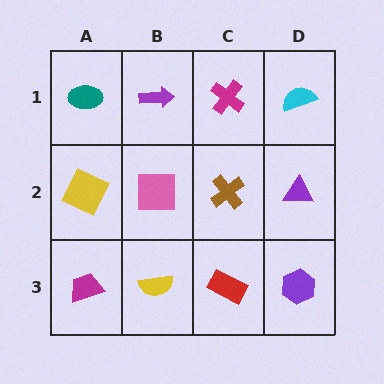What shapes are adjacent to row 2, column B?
A purple arrow (row 1, column B), a yellow semicircle (row 3, column B), a yellow square (row 2, column A), a brown cross (row 2, column C).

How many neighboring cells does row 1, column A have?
2.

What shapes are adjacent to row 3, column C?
A brown cross (row 2, column C), a yellow semicircle (row 3, column B), a purple hexagon (row 3, column D).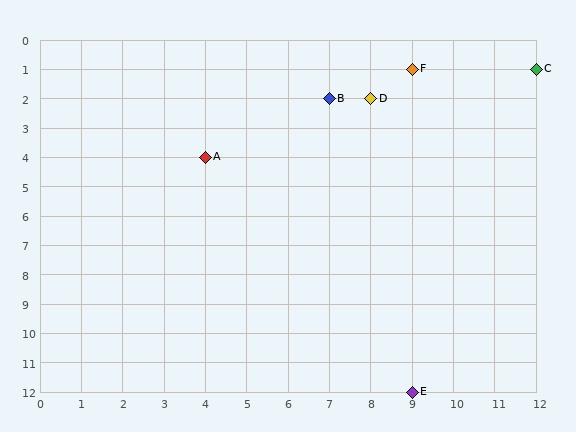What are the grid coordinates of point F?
Point F is at grid coordinates (9, 1).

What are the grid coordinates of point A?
Point A is at grid coordinates (4, 4).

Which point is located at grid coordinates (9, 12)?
Point E is at (9, 12).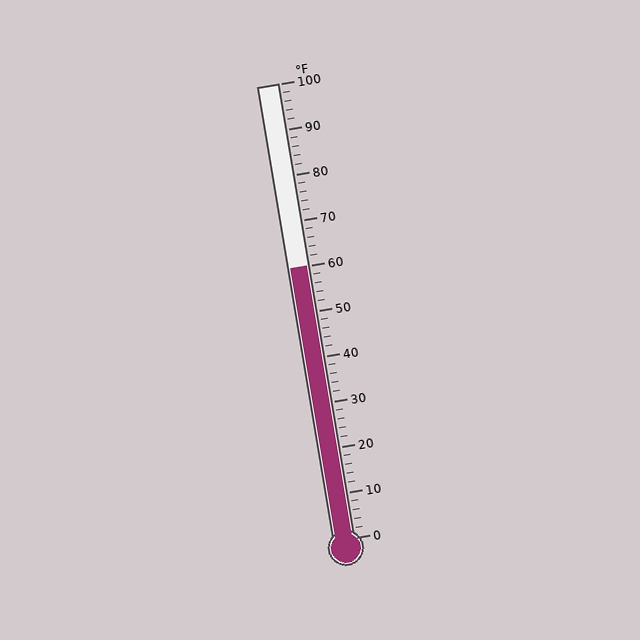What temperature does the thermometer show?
The thermometer shows approximately 60°F.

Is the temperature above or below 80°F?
The temperature is below 80°F.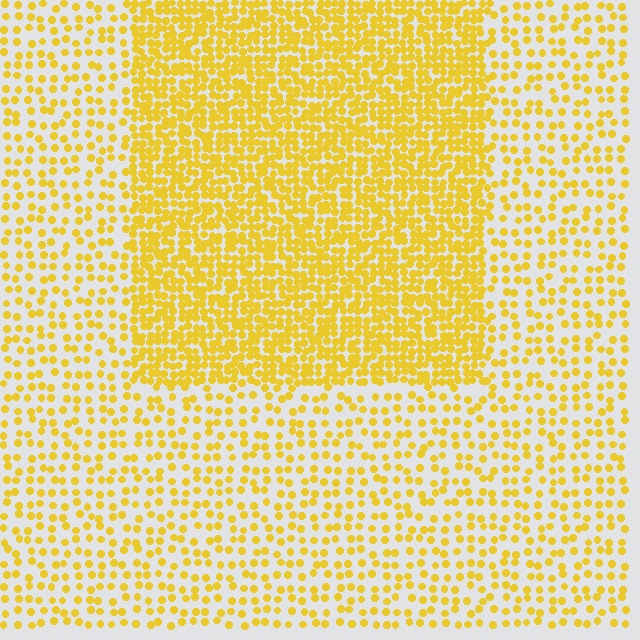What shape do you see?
I see a rectangle.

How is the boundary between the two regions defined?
The boundary is defined by a change in element density (approximately 2.4x ratio). All elements are the same color, size, and shape.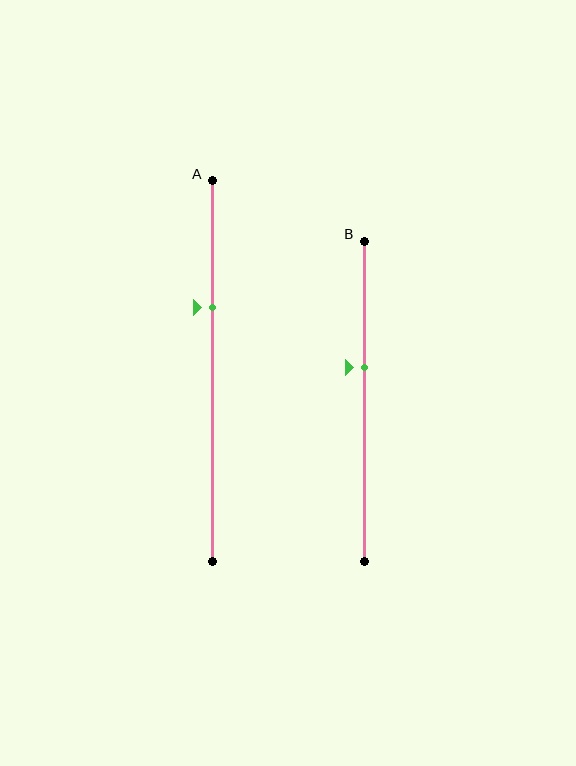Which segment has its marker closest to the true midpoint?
Segment B has its marker closest to the true midpoint.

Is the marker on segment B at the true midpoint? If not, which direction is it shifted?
No, the marker on segment B is shifted upward by about 10% of the segment length.